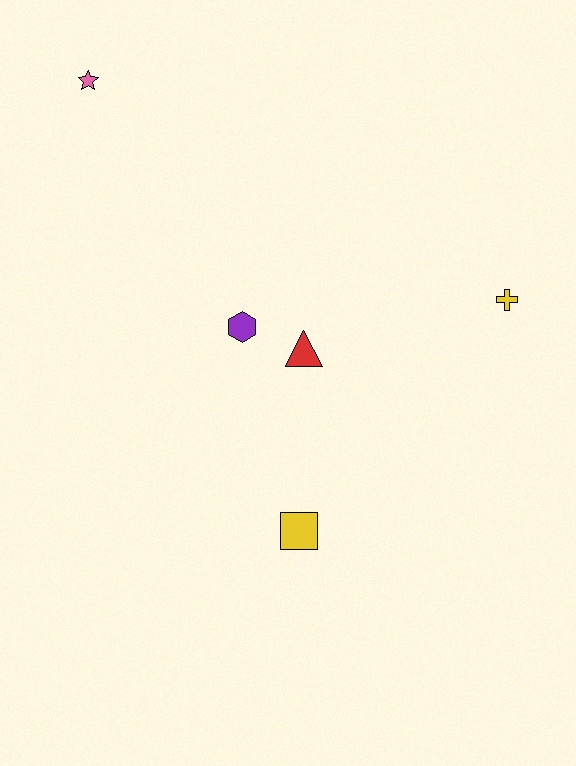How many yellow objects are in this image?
There are 2 yellow objects.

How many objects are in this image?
There are 5 objects.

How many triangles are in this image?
There is 1 triangle.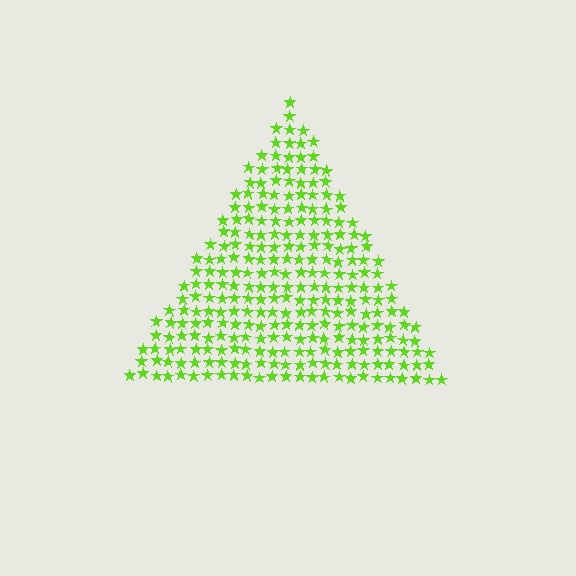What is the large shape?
The large shape is a triangle.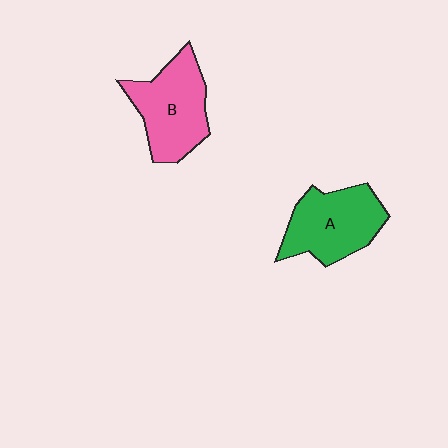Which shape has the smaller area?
Shape A (green).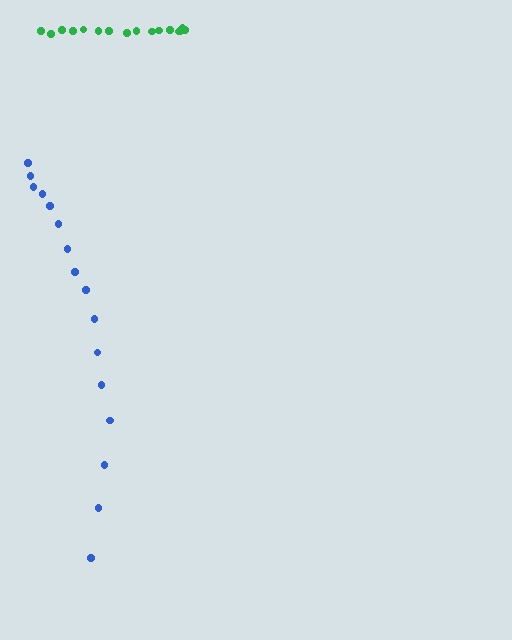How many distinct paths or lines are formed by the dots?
There are 2 distinct paths.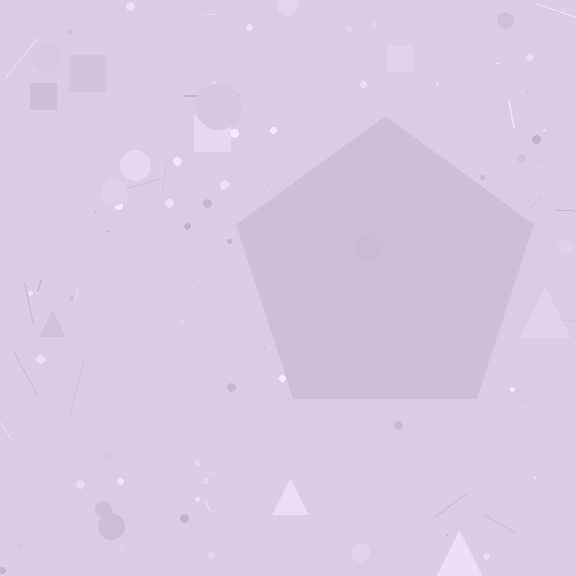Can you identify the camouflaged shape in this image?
The camouflaged shape is a pentagon.